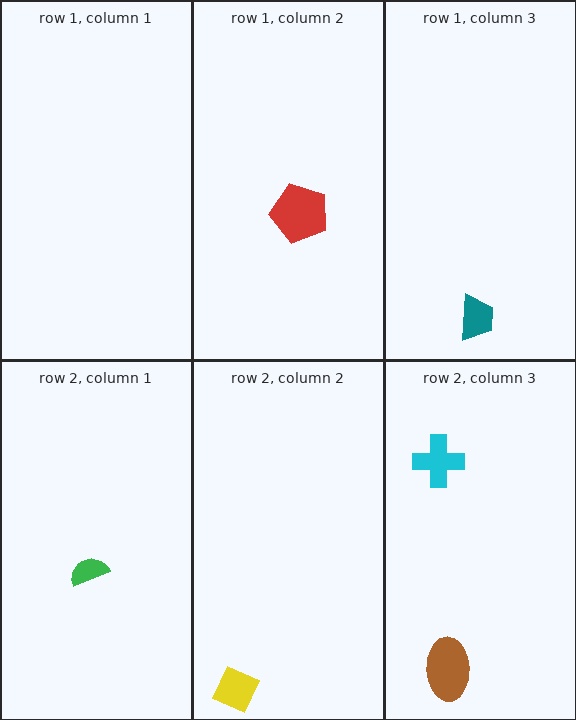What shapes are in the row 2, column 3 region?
The brown ellipse, the cyan cross.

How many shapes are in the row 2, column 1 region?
1.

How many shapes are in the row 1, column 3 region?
1.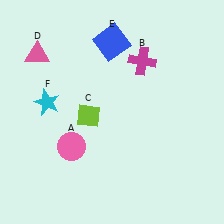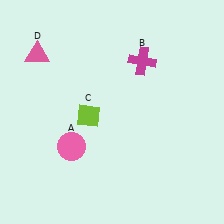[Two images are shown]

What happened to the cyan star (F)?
The cyan star (F) was removed in Image 2. It was in the top-left area of Image 1.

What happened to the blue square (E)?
The blue square (E) was removed in Image 2. It was in the top-left area of Image 1.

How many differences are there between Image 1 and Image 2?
There are 2 differences between the two images.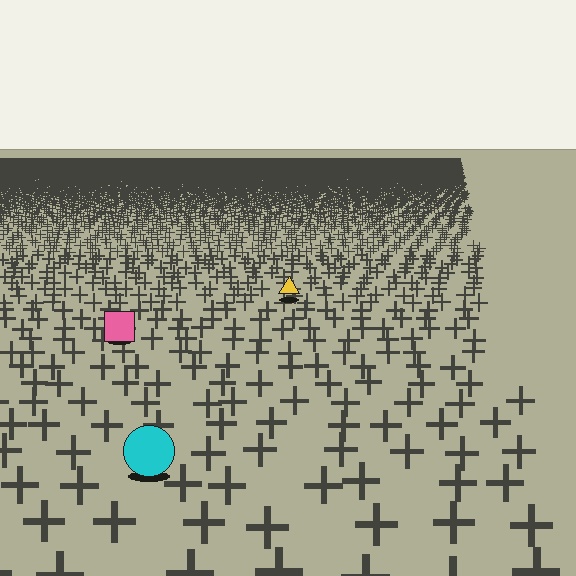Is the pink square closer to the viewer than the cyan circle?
No. The cyan circle is closer — you can tell from the texture gradient: the ground texture is coarser near it.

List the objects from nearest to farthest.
From nearest to farthest: the cyan circle, the pink square, the yellow triangle.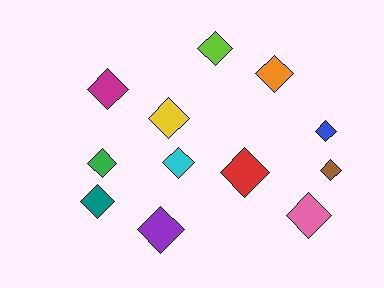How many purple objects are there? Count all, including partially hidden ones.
There is 1 purple object.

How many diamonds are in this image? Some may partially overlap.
There are 12 diamonds.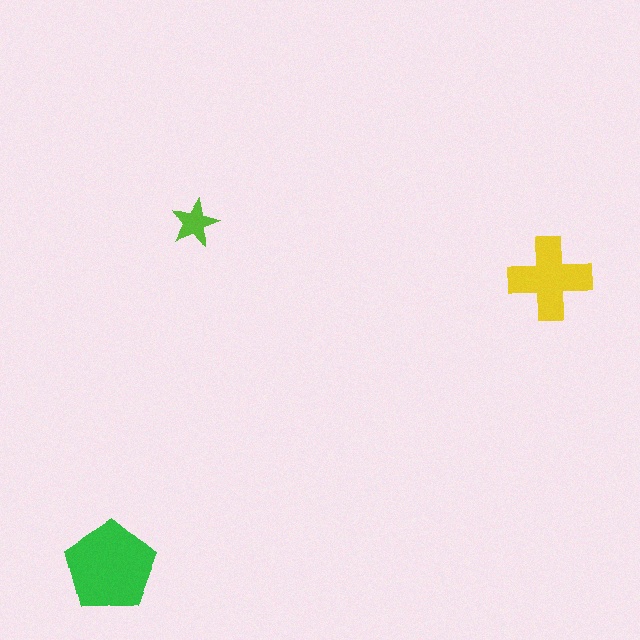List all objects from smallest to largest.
The lime star, the yellow cross, the green pentagon.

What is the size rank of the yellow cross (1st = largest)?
2nd.